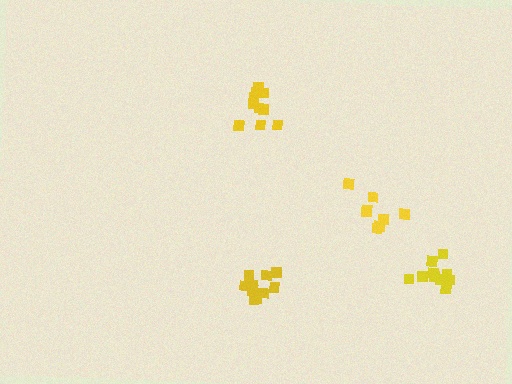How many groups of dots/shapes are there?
There are 4 groups.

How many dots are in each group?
Group 1: 10 dots, Group 2: 11 dots, Group 3: 9 dots, Group 4: 10 dots (40 total).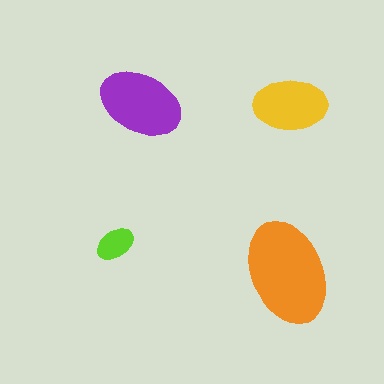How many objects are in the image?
There are 4 objects in the image.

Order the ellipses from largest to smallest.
the orange one, the purple one, the yellow one, the lime one.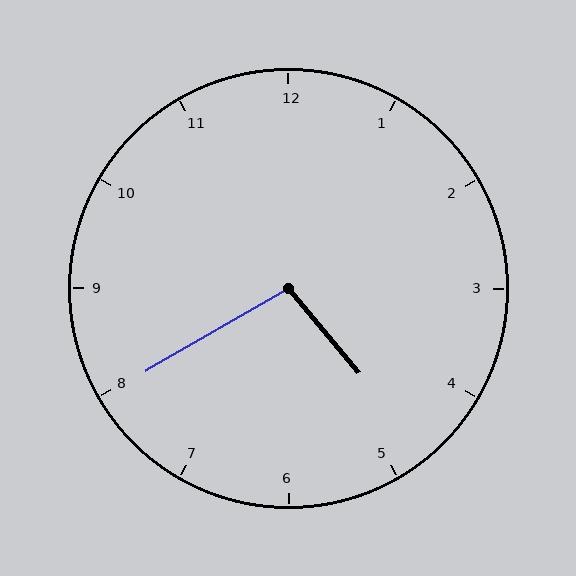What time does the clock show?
4:40.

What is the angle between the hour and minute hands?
Approximately 100 degrees.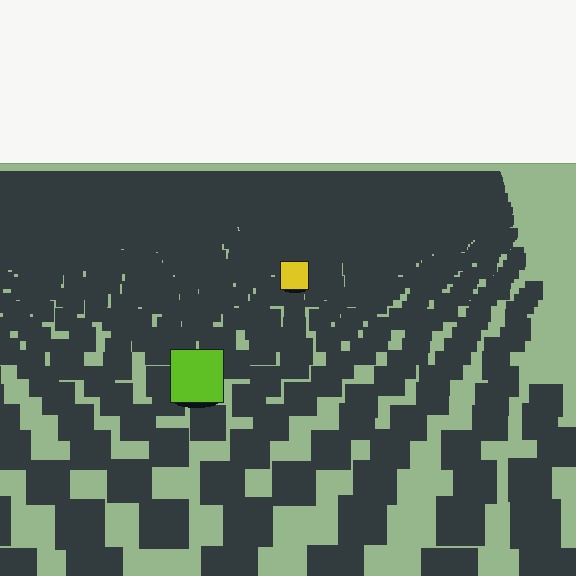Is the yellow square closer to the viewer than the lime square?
No. The lime square is closer — you can tell from the texture gradient: the ground texture is coarser near it.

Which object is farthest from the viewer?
The yellow square is farthest from the viewer. It appears smaller and the ground texture around it is denser.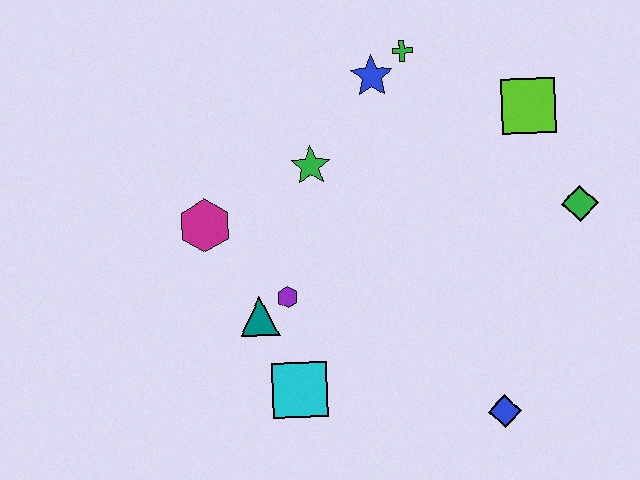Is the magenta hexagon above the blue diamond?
Yes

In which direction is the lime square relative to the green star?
The lime square is to the right of the green star.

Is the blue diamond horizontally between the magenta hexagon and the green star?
No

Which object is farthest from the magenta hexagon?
The green diamond is farthest from the magenta hexagon.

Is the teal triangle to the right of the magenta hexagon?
Yes